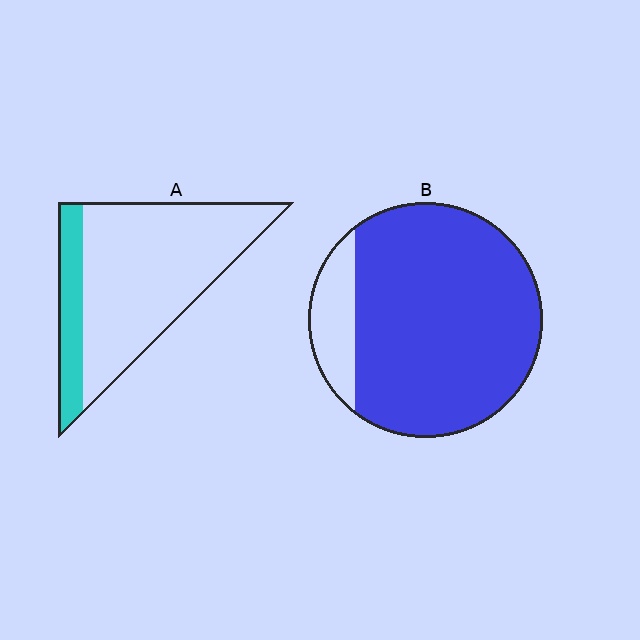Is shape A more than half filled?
No.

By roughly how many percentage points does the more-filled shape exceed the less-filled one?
By roughly 65 percentage points (B over A).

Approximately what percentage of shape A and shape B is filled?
A is approximately 20% and B is approximately 85%.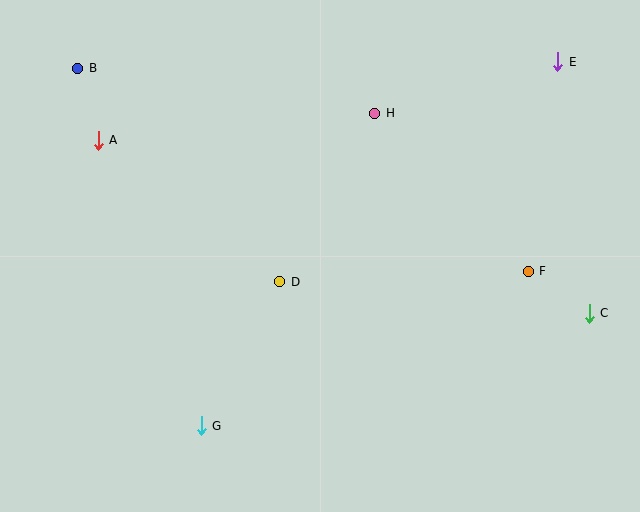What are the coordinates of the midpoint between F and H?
The midpoint between F and H is at (452, 192).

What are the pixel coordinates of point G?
Point G is at (201, 426).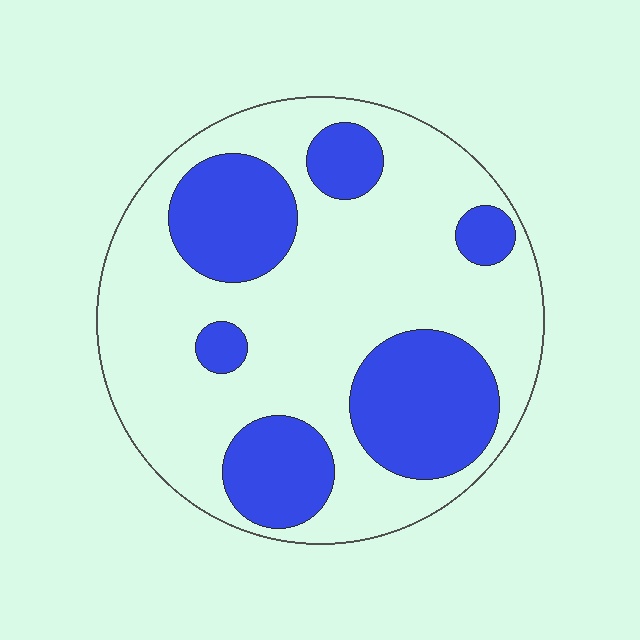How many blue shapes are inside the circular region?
6.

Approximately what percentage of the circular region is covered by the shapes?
Approximately 30%.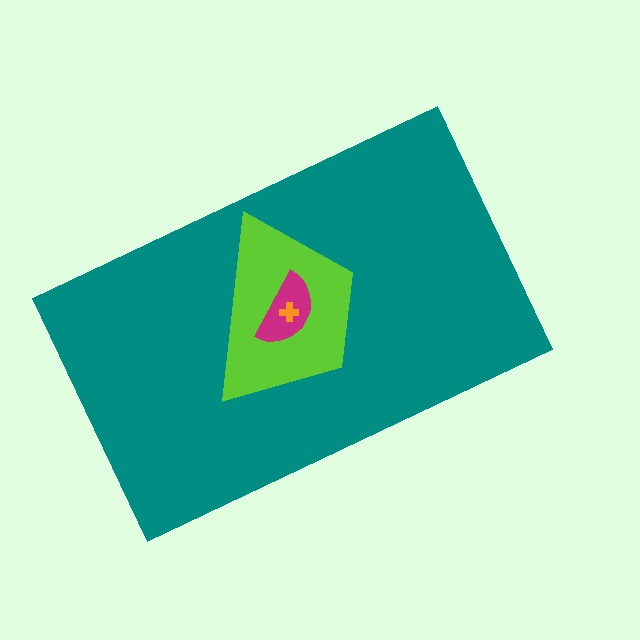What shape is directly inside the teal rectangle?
The lime trapezoid.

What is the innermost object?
The orange cross.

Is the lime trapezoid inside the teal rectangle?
Yes.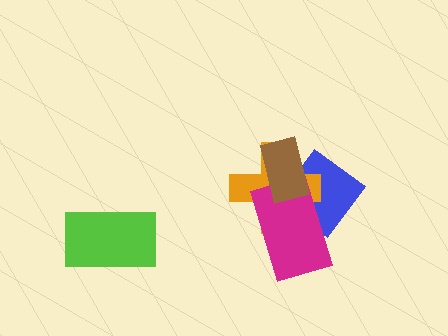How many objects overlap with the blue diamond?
3 objects overlap with the blue diamond.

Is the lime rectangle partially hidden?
No, no other shape covers it.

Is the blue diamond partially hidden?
Yes, it is partially covered by another shape.